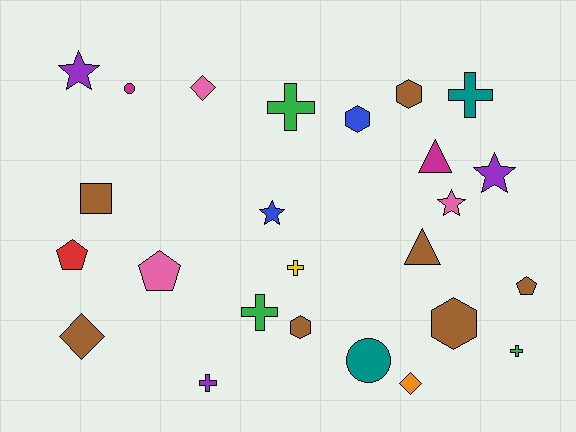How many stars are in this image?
There are 4 stars.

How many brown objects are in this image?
There are 7 brown objects.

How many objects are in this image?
There are 25 objects.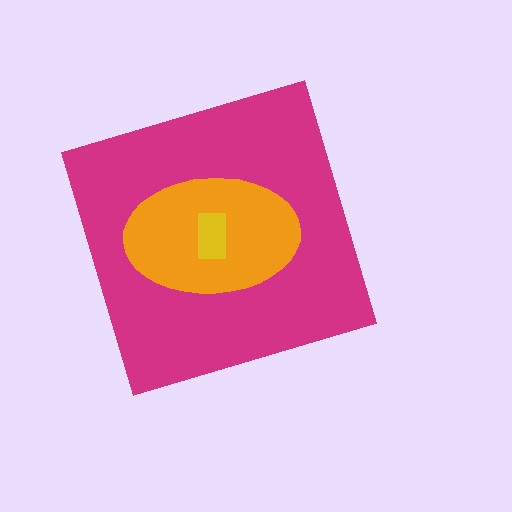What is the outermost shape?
The magenta diamond.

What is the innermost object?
The yellow rectangle.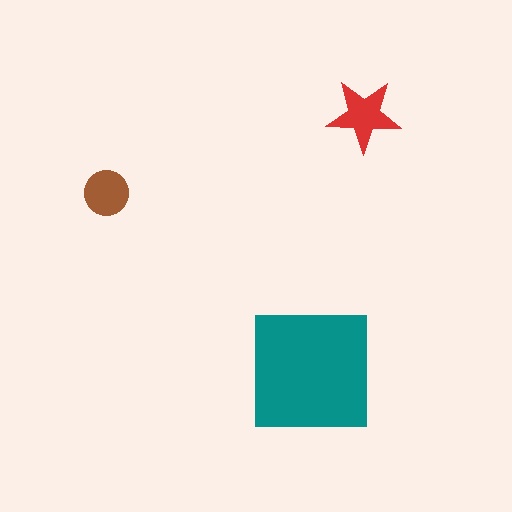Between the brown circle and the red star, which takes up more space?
The red star.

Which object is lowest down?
The teal square is bottommost.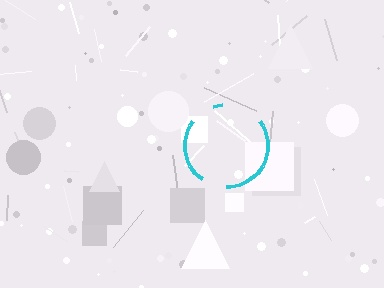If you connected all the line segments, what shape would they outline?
They would outline a circle.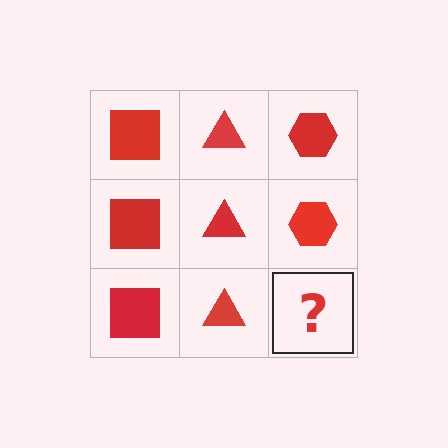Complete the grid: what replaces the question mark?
The question mark should be replaced with a red hexagon.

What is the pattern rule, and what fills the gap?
The rule is that each column has a consistent shape. The gap should be filled with a red hexagon.